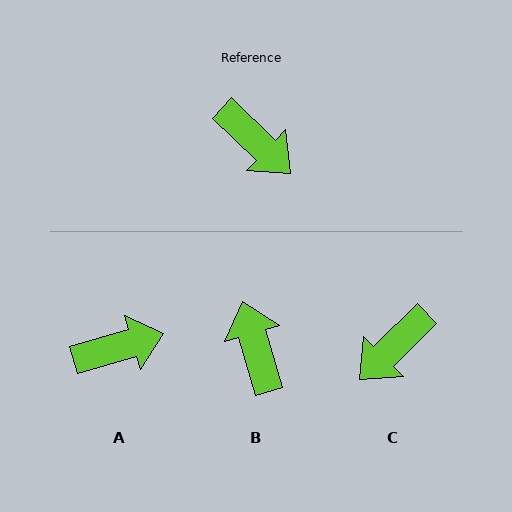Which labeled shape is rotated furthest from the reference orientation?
B, about 150 degrees away.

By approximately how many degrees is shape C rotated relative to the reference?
Approximately 92 degrees clockwise.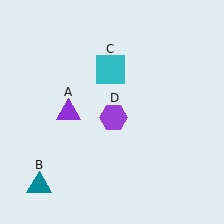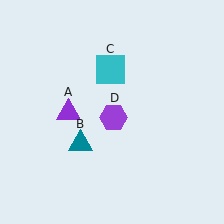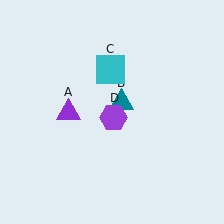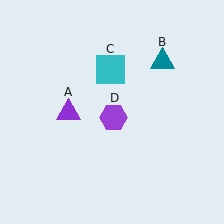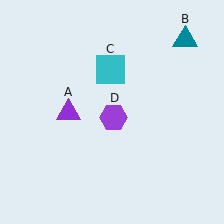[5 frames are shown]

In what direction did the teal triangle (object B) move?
The teal triangle (object B) moved up and to the right.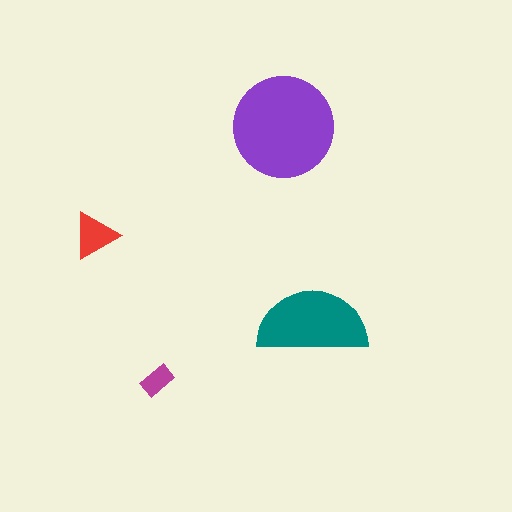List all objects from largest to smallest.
The purple circle, the teal semicircle, the red triangle, the magenta rectangle.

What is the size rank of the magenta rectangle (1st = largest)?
4th.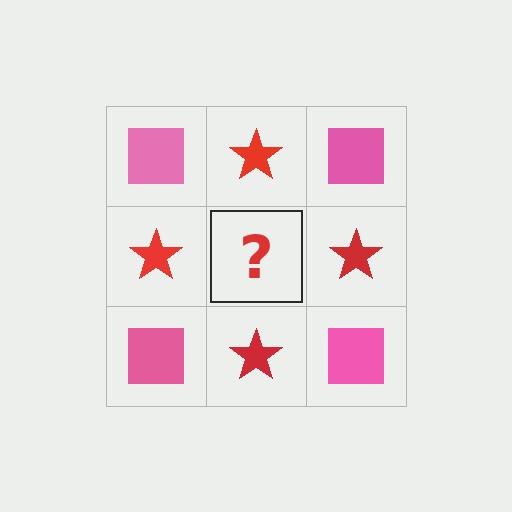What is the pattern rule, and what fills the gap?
The rule is that it alternates pink square and red star in a checkerboard pattern. The gap should be filled with a pink square.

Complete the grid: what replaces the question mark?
The question mark should be replaced with a pink square.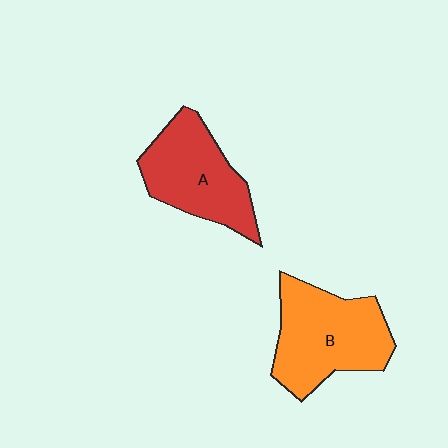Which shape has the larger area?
Shape B (orange).